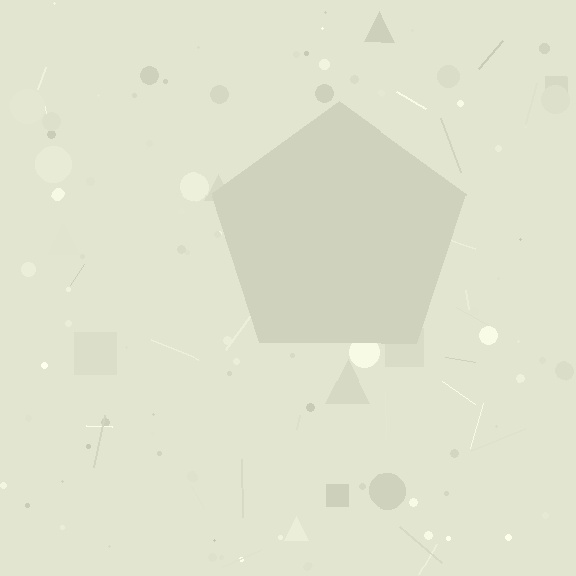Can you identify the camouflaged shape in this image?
The camouflaged shape is a pentagon.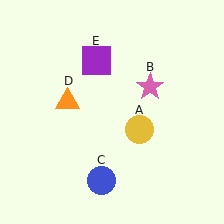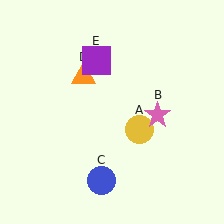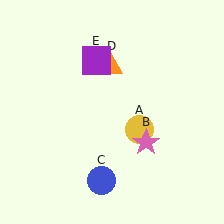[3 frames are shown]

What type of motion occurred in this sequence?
The pink star (object B), orange triangle (object D) rotated clockwise around the center of the scene.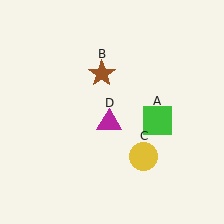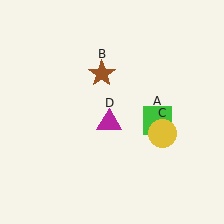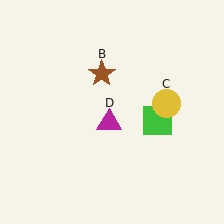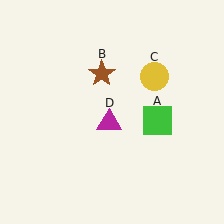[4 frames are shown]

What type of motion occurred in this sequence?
The yellow circle (object C) rotated counterclockwise around the center of the scene.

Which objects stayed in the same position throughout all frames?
Green square (object A) and brown star (object B) and magenta triangle (object D) remained stationary.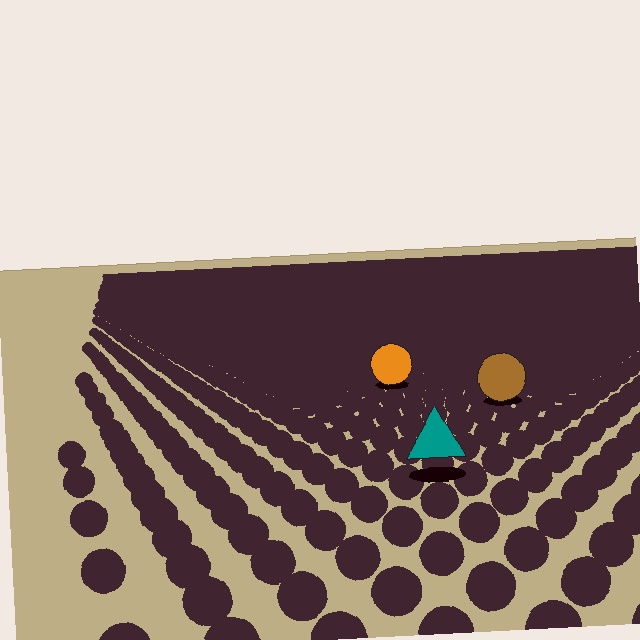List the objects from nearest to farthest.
From nearest to farthest: the teal triangle, the brown circle, the orange circle.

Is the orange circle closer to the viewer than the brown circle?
No. The brown circle is closer — you can tell from the texture gradient: the ground texture is coarser near it.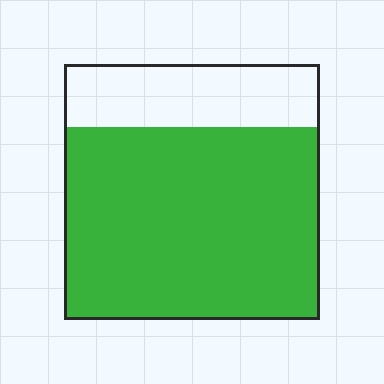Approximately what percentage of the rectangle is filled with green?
Approximately 75%.